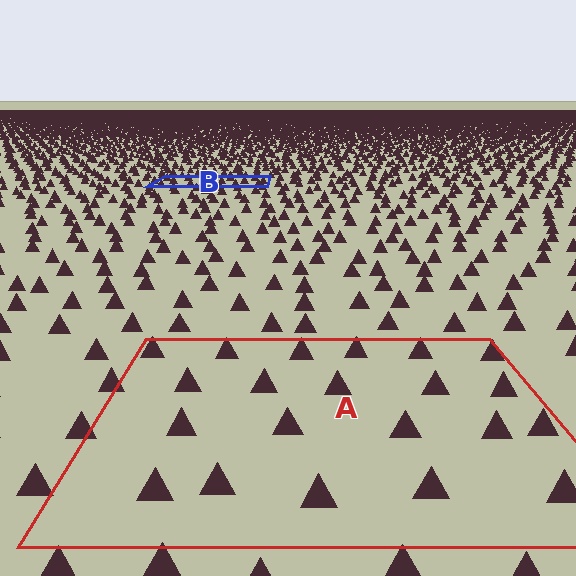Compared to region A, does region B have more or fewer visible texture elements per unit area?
Region B has more texture elements per unit area — they are packed more densely because it is farther away.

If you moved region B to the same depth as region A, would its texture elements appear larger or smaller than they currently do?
They would appear larger. At a closer depth, the same texture elements are projected at a bigger on-screen size.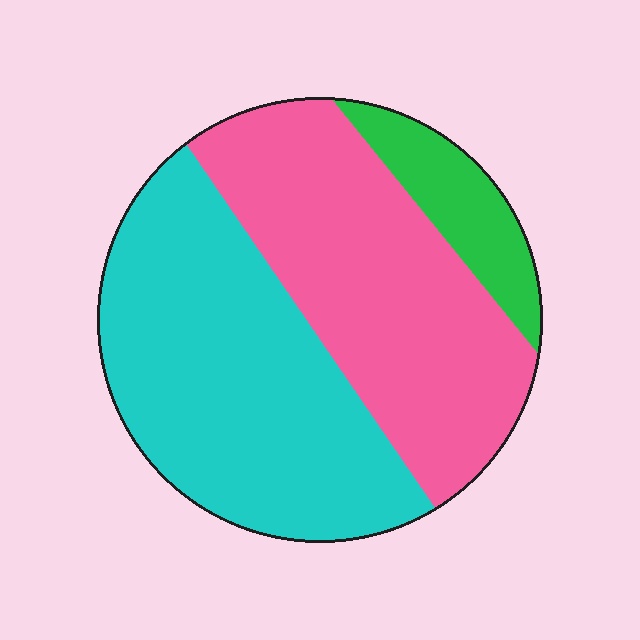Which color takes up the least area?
Green, at roughly 10%.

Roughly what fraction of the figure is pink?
Pink takes up between a quarter and a half of the figure.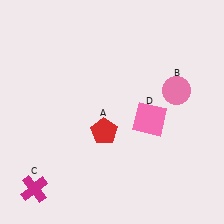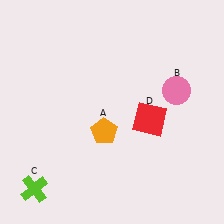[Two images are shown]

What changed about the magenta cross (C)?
In Image 1, C is magenta. In Image 2, it changed to lime.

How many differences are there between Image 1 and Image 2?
There are 3 differences between the two images.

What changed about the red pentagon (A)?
In Image 1, A is red. In Image 2, it changed to orange.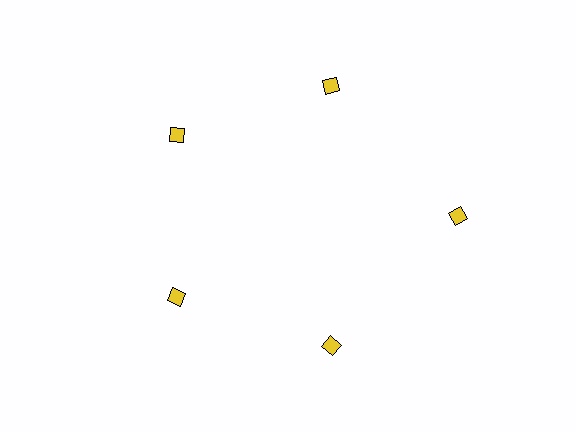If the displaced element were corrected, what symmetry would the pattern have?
It would have 5-fold rotational symmetry — the pattern would map onto itself every 72 degrees.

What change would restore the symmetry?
The symmetry would be restored by moving it inward, back onto the ring so that all 5 diamonds sit at equal angles and equal distance from the center.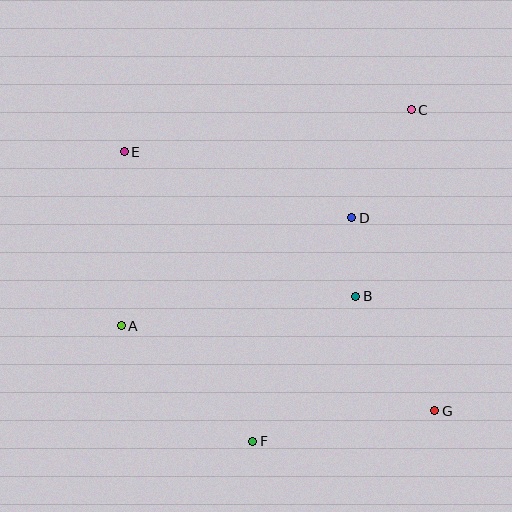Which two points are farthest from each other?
Points E and G are farthest from each other.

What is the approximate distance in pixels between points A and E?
The distance between A and E is approximately 174 pixels.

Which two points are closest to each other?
Points B and D are closest to each other.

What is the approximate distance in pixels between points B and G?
The distance between B and G is approximately 139 pixels.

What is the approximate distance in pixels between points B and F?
The distance between B and F is approximately 178 pixels.